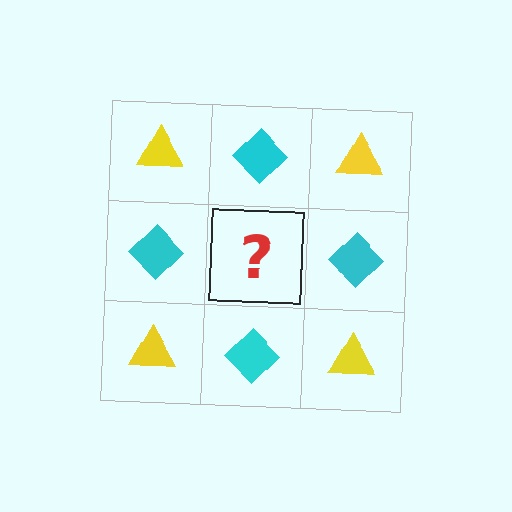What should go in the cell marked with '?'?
The missing cell should contain a yellow triangle.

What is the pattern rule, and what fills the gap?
The rule is that it alternates yellow triangle and cyan diamond in a checkerboard pattern. The gap should be filled with a yellow triangle.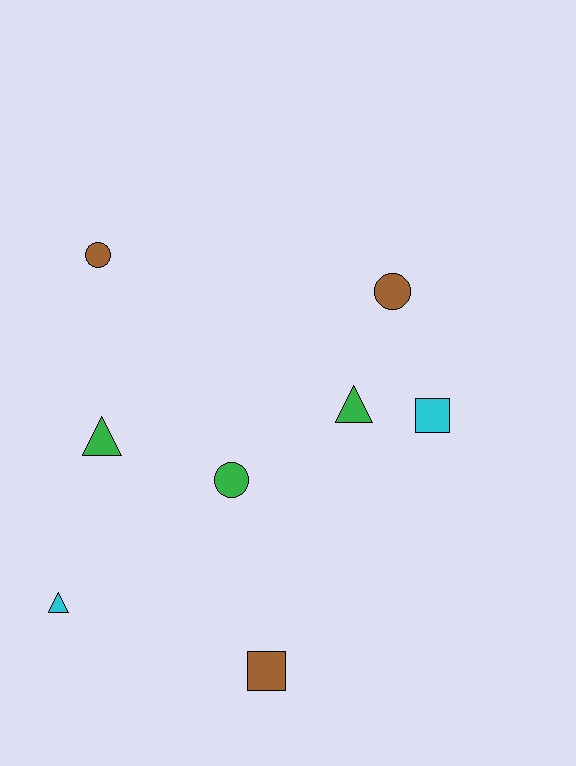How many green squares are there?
There are no green squares.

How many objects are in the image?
There are 8 objects.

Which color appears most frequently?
Brown, with 3 objects.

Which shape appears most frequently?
Triangle, with 3 objects.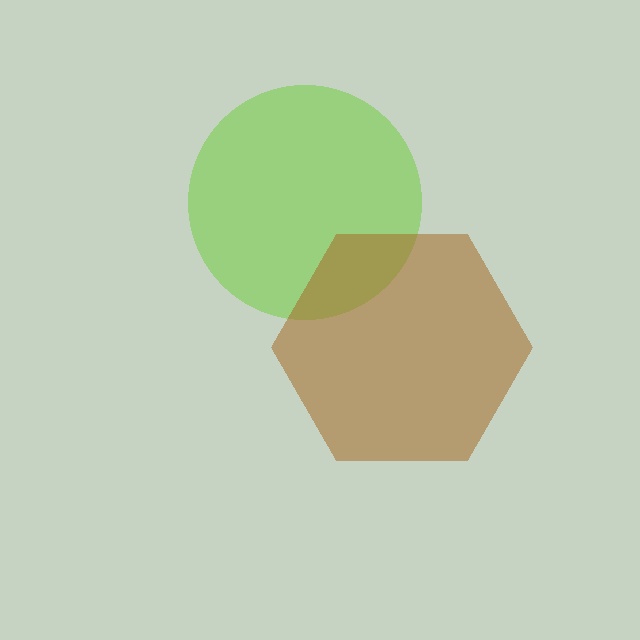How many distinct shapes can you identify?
There are 2 distinct shapes: a lime circle, a brown hexagon.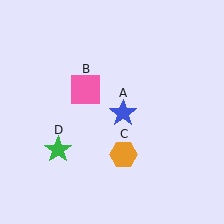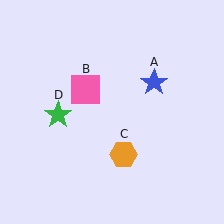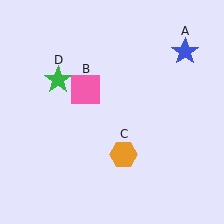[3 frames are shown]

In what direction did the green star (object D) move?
The green star (object D) moved up.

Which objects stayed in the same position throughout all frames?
Pink square (object B) and orange hexagon (object C) remained stationary.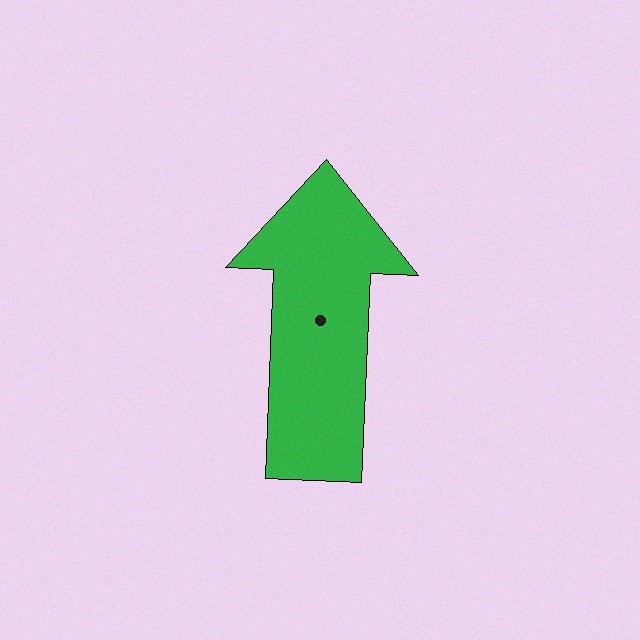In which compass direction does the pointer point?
North.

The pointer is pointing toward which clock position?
Roughly 12 o'clock.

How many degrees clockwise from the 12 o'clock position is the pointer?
Approximately 2 degrees.